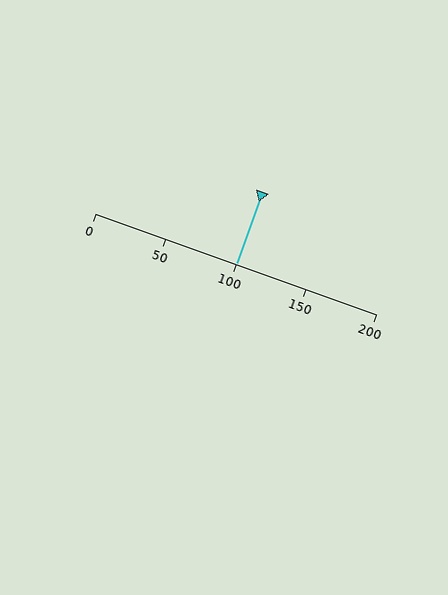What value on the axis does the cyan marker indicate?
The marker indicates approximately 100.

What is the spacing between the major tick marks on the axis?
The major ticks are spaced 50 apart.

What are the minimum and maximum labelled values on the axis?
The axis runs from 0 to 200.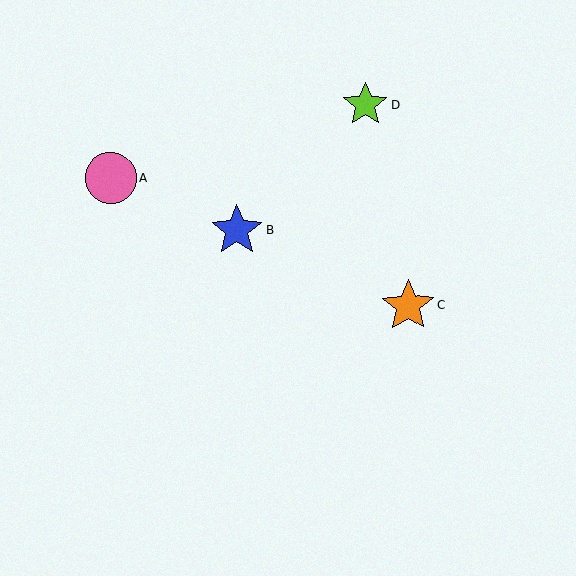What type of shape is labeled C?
Shape C is an orange star.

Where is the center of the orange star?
The center of the orange star is at (408, 306).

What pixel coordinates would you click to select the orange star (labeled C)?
Click at (408, 306) to select the orange star C.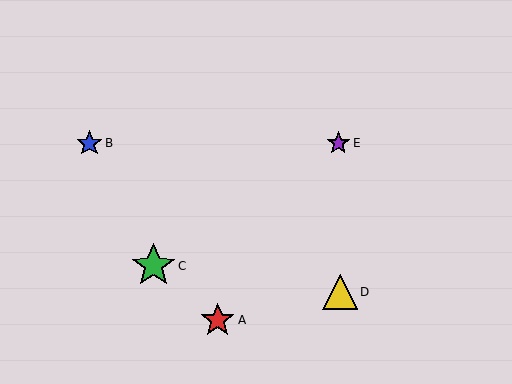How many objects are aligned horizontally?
2 objects (B, E) are aligned horizontally.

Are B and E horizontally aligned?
Yes, both are at y≈143.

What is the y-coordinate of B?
Object B is at y≈143.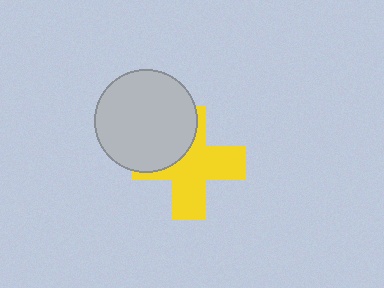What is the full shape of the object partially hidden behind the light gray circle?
The partially hidden object is a yellow cross.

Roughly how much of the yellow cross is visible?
Most of it is visible (roughly 65%).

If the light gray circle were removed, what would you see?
You would see the complete yellow cross.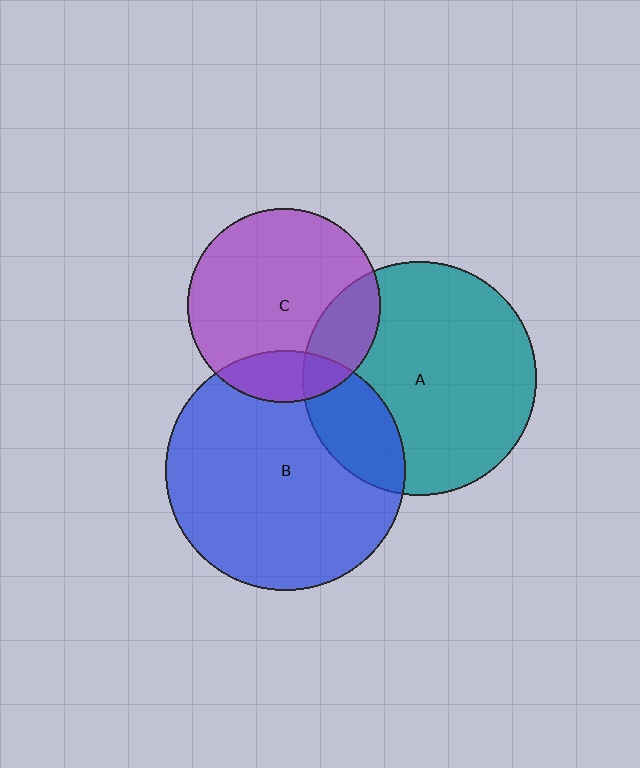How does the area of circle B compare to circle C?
Approximately 1.5 times.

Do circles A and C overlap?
Yes.